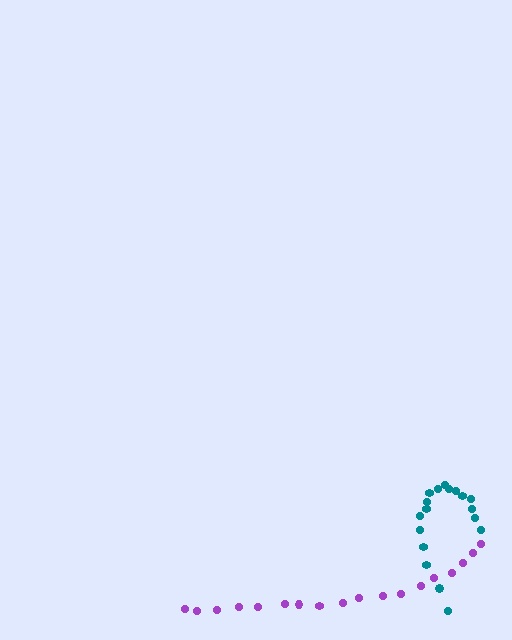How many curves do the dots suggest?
There are 2 distinct paths.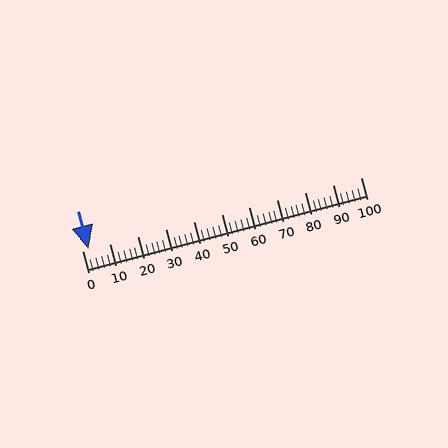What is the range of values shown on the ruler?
The ruler shows values from 0 to 100.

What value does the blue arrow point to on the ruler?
The blue arrow points to approximately 2.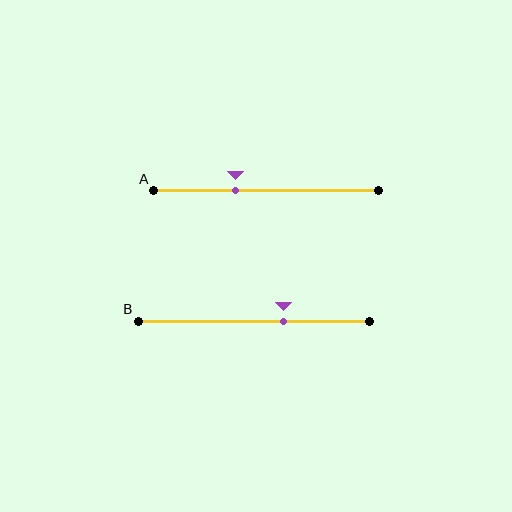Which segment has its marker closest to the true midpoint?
Segment B has its marker closest to the true midpoint.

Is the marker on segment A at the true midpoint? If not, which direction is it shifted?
No, the marker on segment A is shifted to the left by about 14% of the segment length.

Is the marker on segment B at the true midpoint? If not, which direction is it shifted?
No, the marker on segment B is shifted to the right by about 13% of the segment length.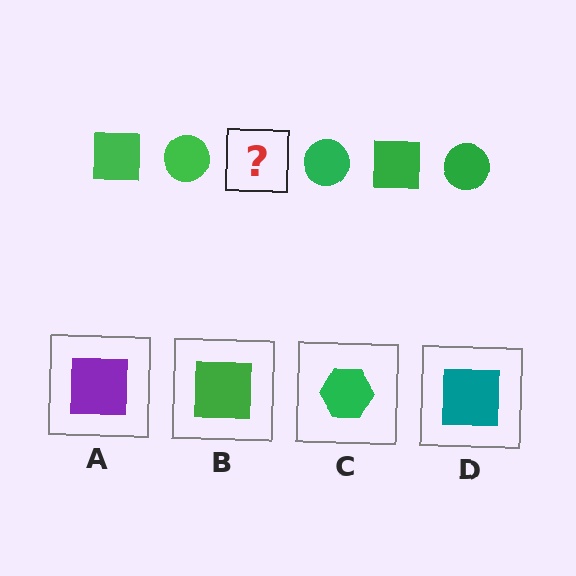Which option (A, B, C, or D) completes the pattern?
B.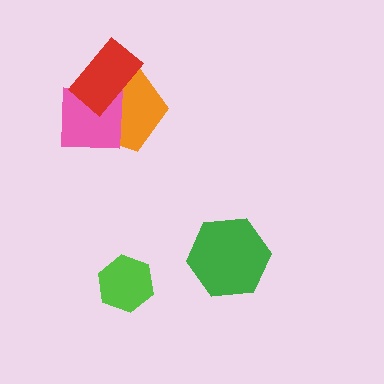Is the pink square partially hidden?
Yes, it is partially covered by another shape.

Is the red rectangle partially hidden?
No, no other shape covers it.